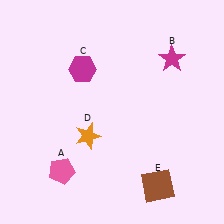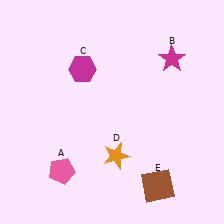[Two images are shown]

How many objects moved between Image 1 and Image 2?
1 object moved between the two images.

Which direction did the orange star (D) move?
The orange star (D) moved right.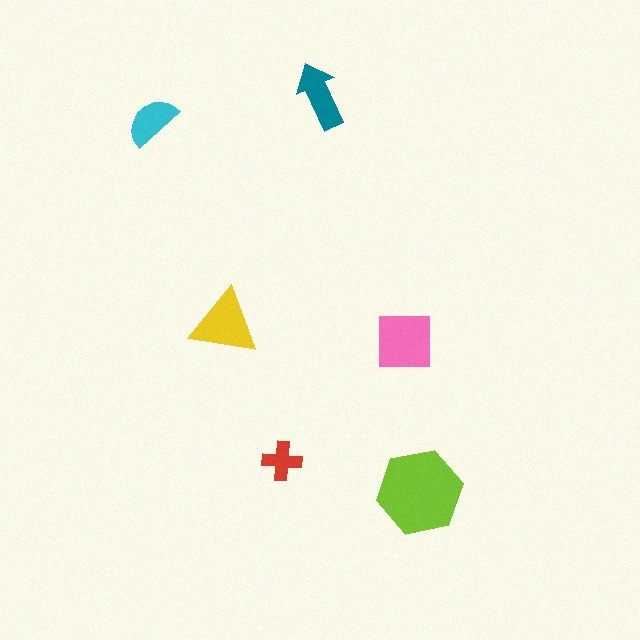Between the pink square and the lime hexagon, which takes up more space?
The lime hexagon.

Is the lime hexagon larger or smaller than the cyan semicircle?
Larger.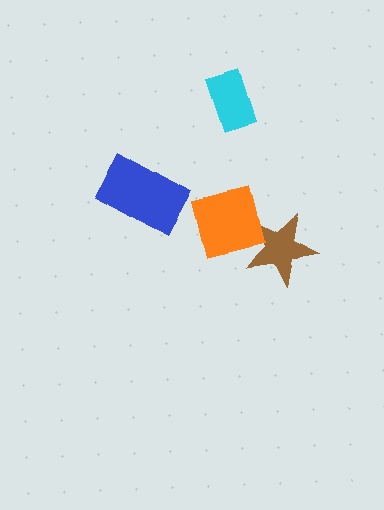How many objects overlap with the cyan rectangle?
0 objects overlap with the cyan rectangle.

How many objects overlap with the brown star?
1 object overlaps with the brown star.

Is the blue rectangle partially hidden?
No, no other shape covers it.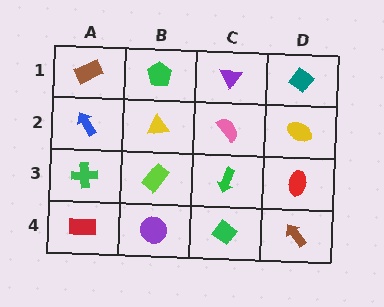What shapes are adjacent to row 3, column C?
A pink semicircle (row 2, column C), a green diamond (row 4, column C), a lime rectangle (row 3, column B), a red ellipse (row 3, column D).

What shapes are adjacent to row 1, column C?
A pink semicircle (row 2, column C), a green pentagon (row 1, column B), a teal diamond (row 1, column D).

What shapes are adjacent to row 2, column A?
A brown rectangle (row 1, column A), a green cross (row 3, column A), a yellow triangle (row 2, column B).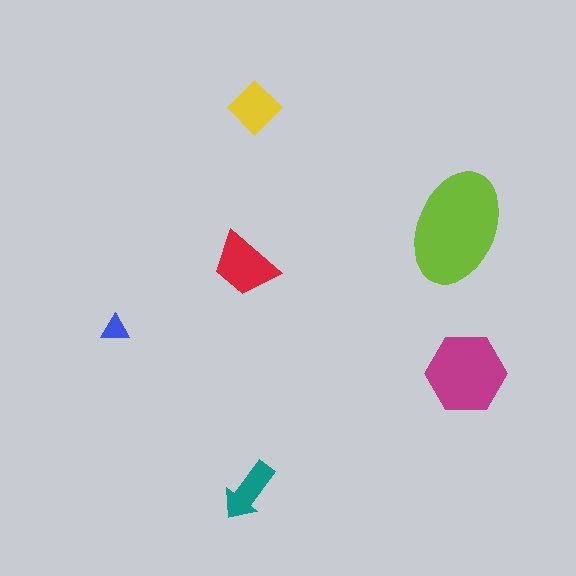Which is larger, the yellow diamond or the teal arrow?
The yellow diamond.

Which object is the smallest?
The blue triangle.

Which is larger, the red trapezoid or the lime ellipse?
The lime ellipse.